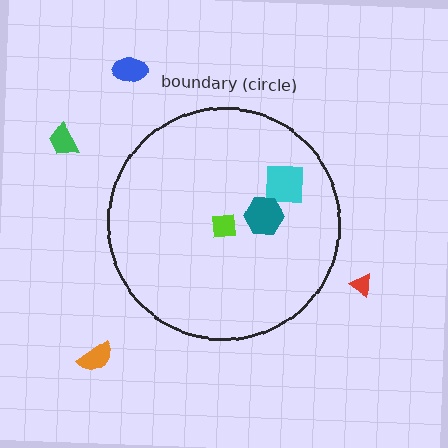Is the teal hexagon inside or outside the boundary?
Inside.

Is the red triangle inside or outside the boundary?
Outside.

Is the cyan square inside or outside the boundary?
Inside.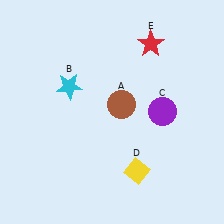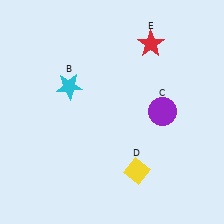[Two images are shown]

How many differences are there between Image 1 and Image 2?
There is 1 difference between the two images.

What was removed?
The brown circle (A) was removed in Image 2.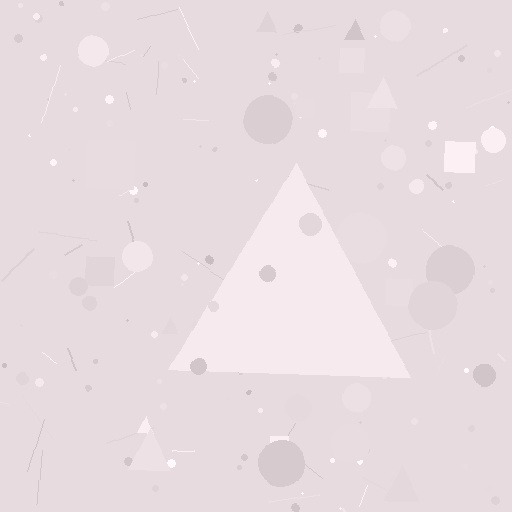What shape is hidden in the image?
A triangle is hidden in the image.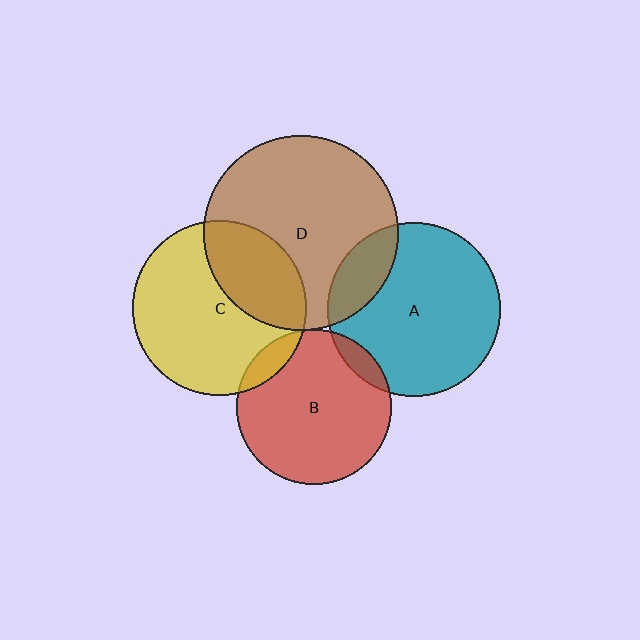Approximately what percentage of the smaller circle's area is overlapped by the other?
Approximately 10%.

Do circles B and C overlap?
Yes.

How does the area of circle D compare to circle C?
Approximately 1.2 times.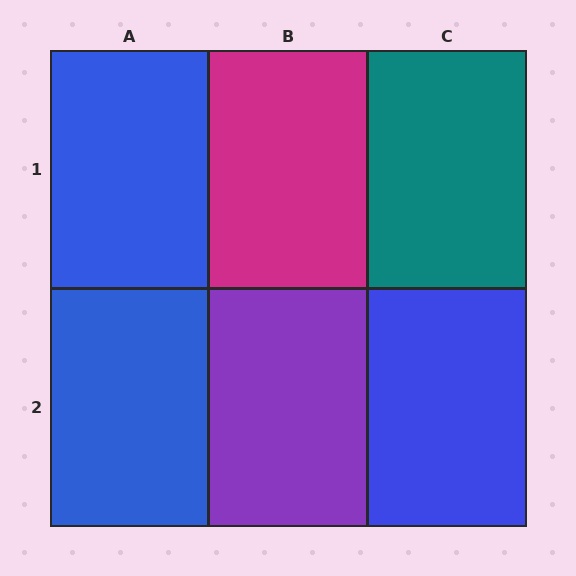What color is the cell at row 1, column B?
Magenta.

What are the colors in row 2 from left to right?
Blue, purple, blue.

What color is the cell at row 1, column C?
Teal.